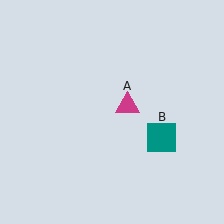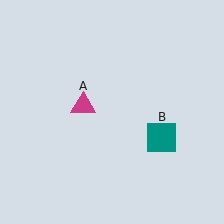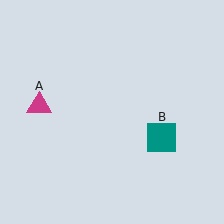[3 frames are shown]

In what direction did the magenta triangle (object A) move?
The magenta triangle (object A) moved left.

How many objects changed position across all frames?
1 object changed position: magenta triangle (object A).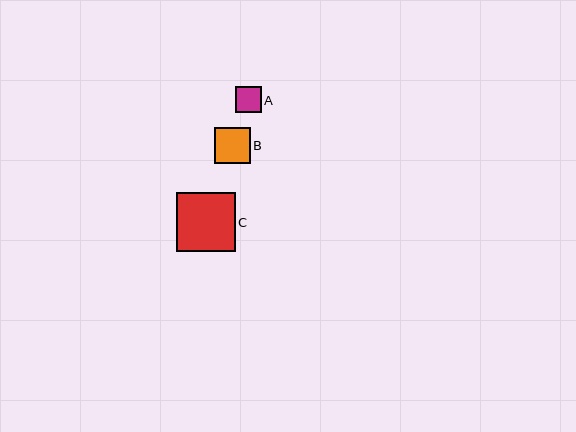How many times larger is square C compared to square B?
Square C is approximately 1.6 times the size of square B.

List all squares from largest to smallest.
From largest to smallest: C, B, A.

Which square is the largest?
Square C is the largest with a size of approximately 58 pixels.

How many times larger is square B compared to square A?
Square B is approximately 1.4 times the size of square A.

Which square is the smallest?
Square A is the smallest with a size of approximately 26 pixels.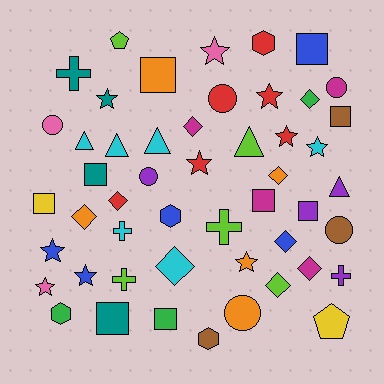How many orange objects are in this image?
There are 5 orange objects.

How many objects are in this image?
There are 50 objects.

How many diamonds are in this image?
There are 9 diamonds.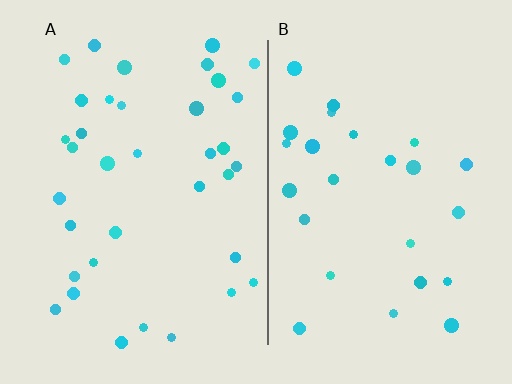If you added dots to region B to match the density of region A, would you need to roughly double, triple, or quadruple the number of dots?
Approximately double.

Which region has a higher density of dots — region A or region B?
A (the left).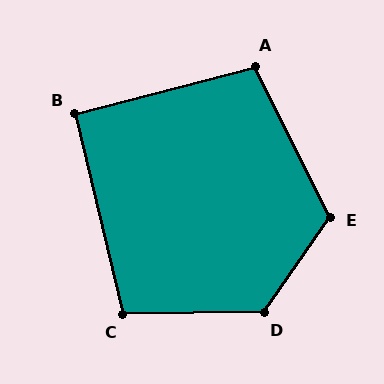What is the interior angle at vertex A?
Approximately 102 degrees (obtuse).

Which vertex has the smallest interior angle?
B, at approximately 92 degrees.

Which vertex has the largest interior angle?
D, at approximately 125 degrees.